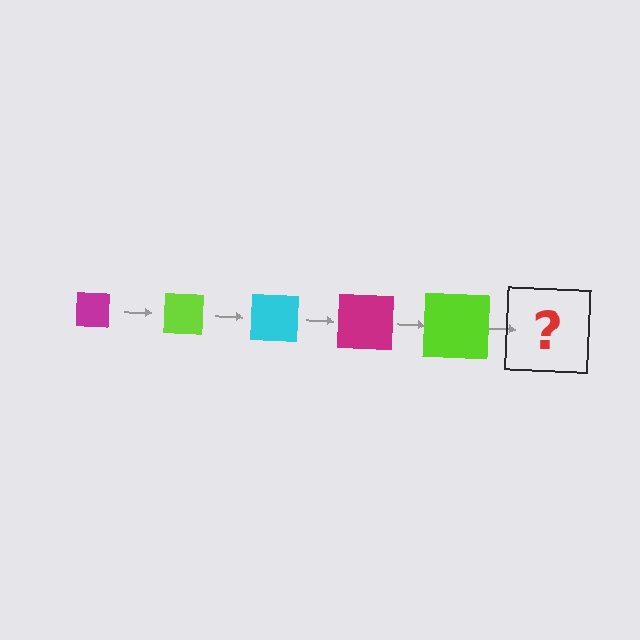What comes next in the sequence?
The next element should be a cyan square, larger than the previous one.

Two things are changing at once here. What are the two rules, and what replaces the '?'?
The two rules are that the square grows larger each step and the color cycles through magenta, lime, and cyan. The '?' should be a cyan square, larger than the previous one.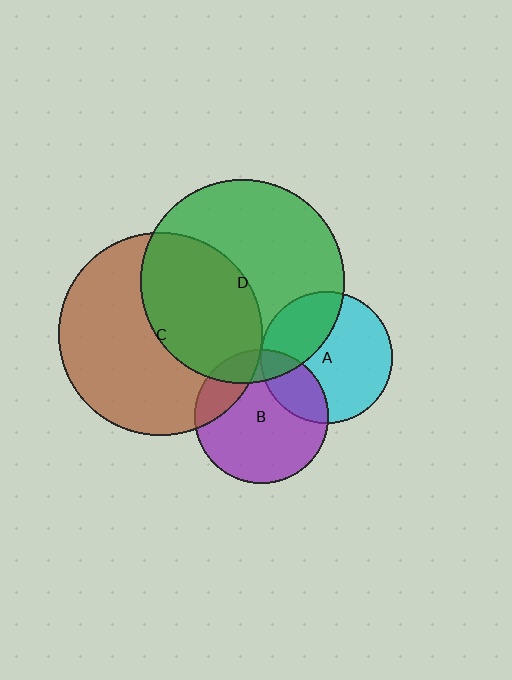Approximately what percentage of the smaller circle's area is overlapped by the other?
Approximately 20%.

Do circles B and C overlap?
Yes.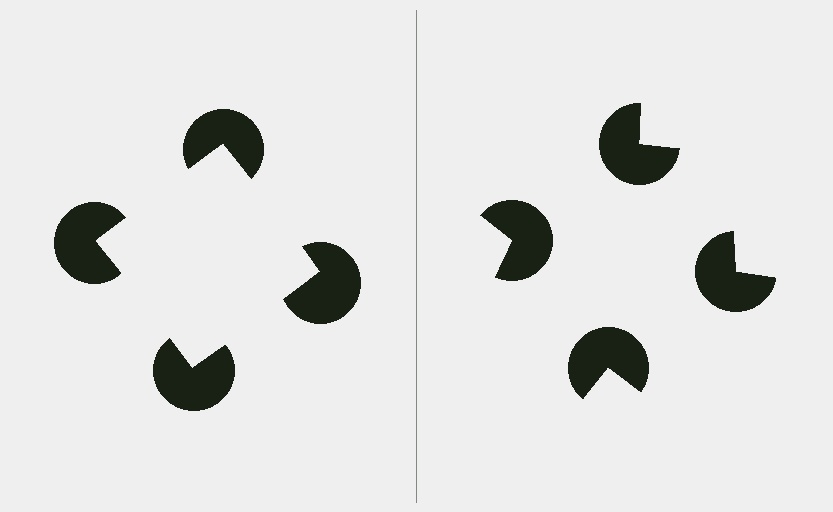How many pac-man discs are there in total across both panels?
8 — 4 on each side.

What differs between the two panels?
The pac-man discs are positioned identically on both sides; only the wedge orientations differ. On the left they align to a square; on the right they are misaligned.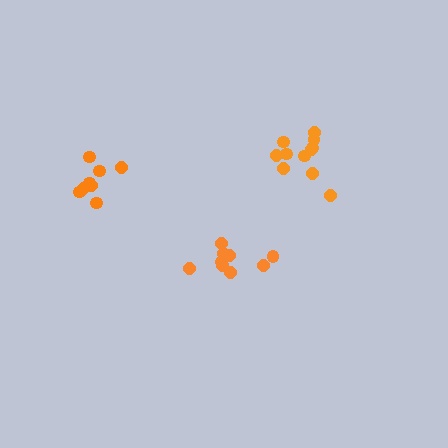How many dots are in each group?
Group 1: 11 dots, Group 2: 9 dots, Group 3: 8 dots (28 total).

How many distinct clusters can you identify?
There are 3 distinct clusters.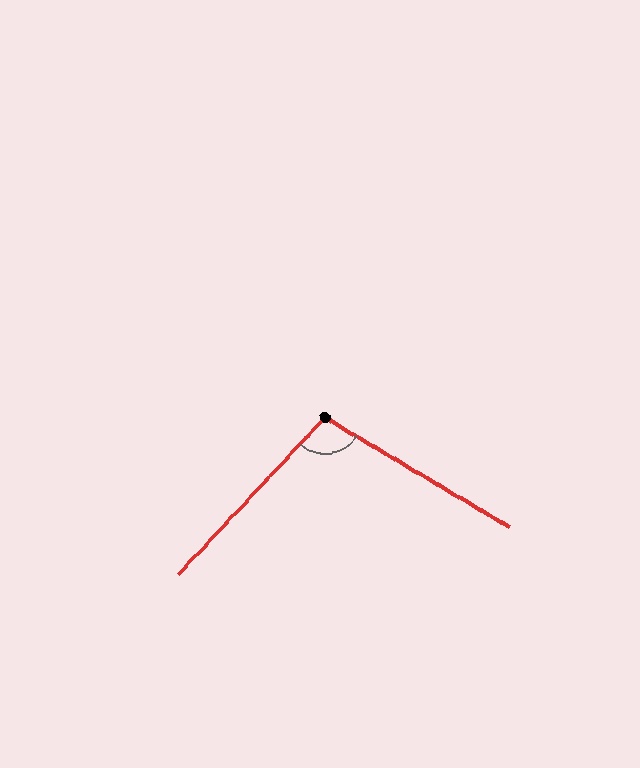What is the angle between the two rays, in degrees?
Approximately 102 degrees.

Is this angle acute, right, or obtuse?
It is obtuse.